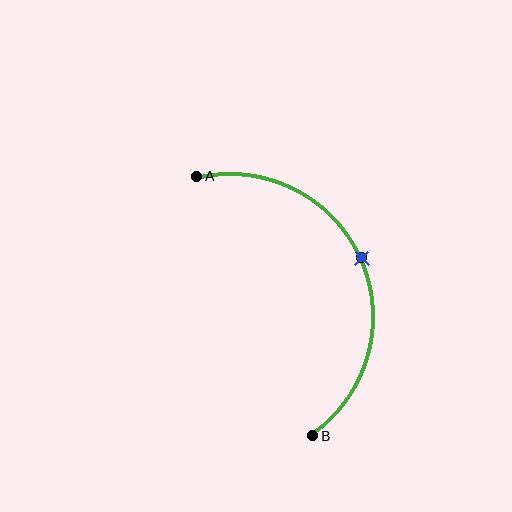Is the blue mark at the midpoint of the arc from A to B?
Yes. The blue mark lies on the arc at equal arc-length from both A and B — it is the arc midpoint.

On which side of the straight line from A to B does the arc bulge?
The arc bulges to the right of the straight line connecting A and B.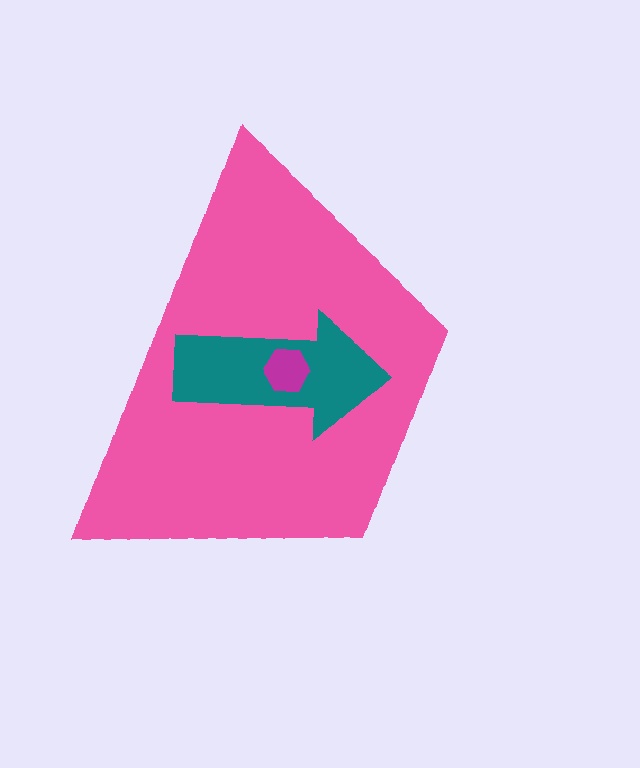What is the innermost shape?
The magenta hexagon.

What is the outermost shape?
The pink trapezoid.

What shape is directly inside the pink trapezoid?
The teal arrow.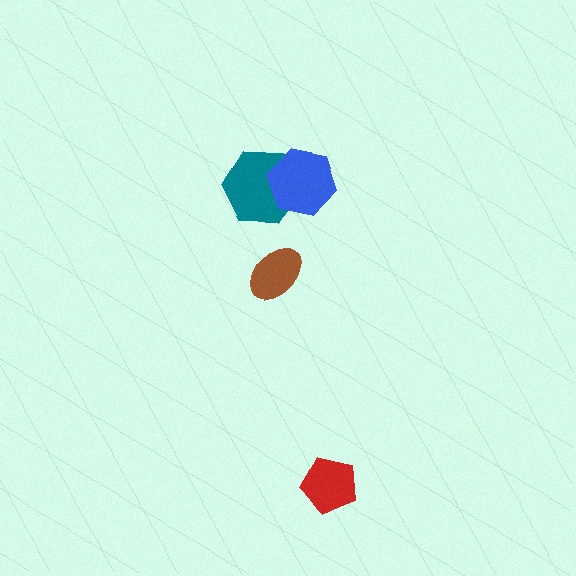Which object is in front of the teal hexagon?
The blue hexagon is in front of the teal hexagon.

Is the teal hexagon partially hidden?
Yes, it is partially covered by another shape.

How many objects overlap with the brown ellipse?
0 objects overlap with the brown ellipse.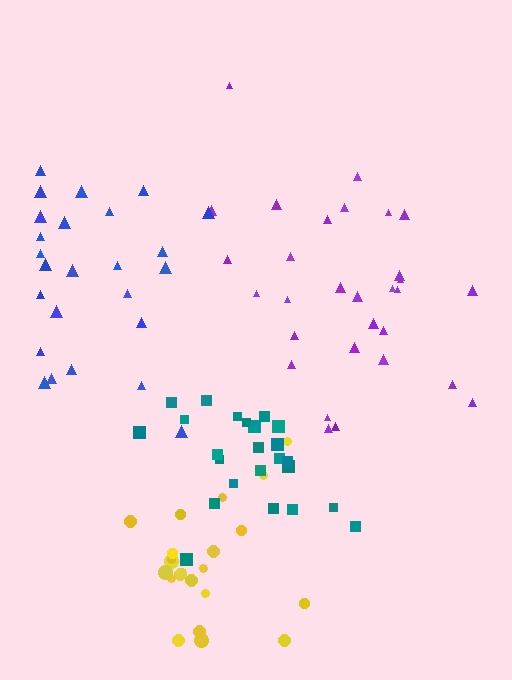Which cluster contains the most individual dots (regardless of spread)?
Purple (30).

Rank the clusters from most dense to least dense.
teal, yellow, purple, blue.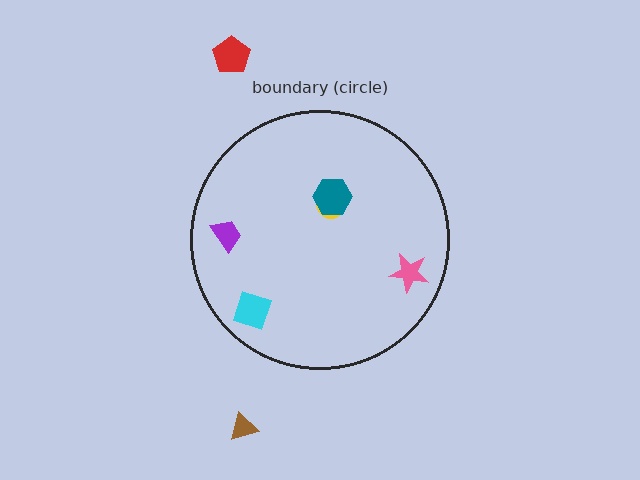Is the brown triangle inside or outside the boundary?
Outside.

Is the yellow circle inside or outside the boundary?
Inside.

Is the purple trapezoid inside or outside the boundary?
Inside.